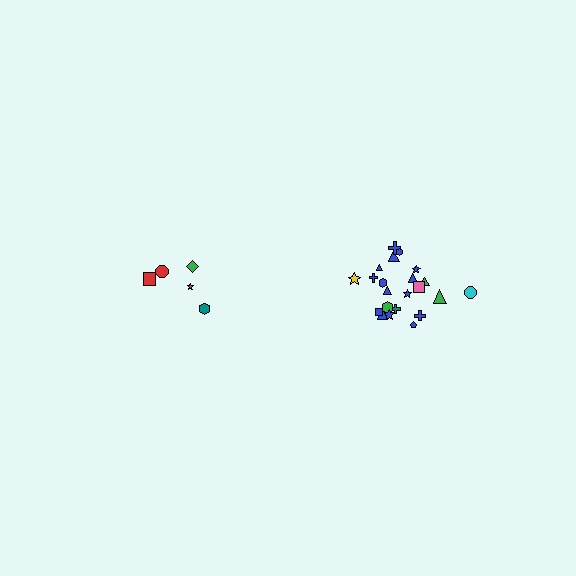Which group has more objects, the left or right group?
The right group.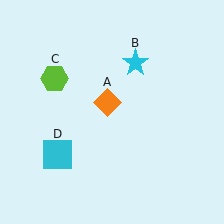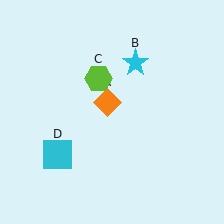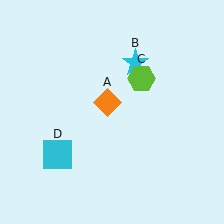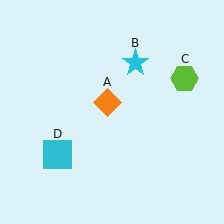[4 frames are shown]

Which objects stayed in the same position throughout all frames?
Orange diamond (object A) and cyan star (object B) and cyan square (object D) remained stationary.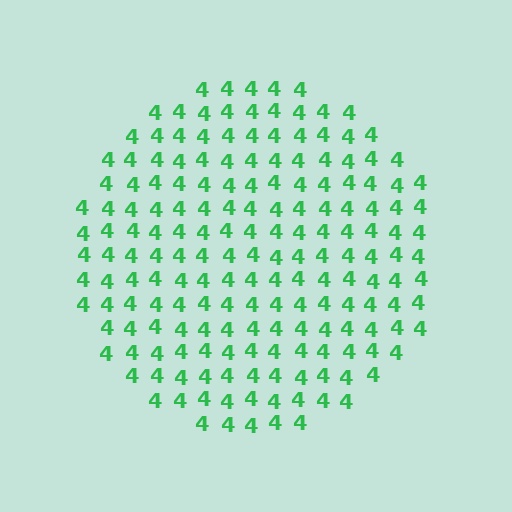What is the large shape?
The large shape is a circle.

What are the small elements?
The small elements are digit 4's.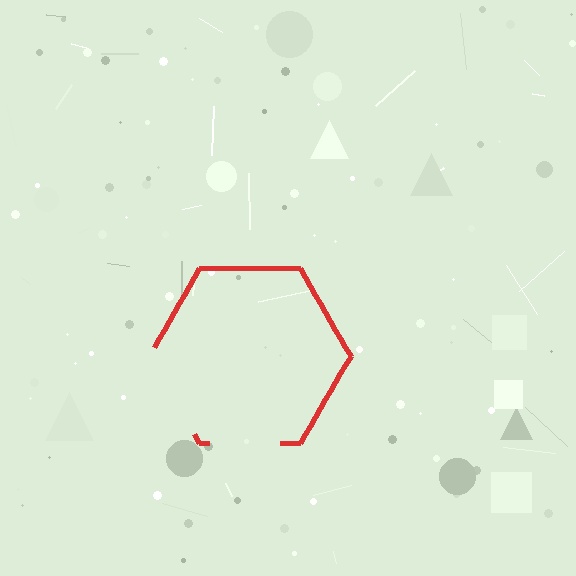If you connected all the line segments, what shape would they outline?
They would outline a hexagon.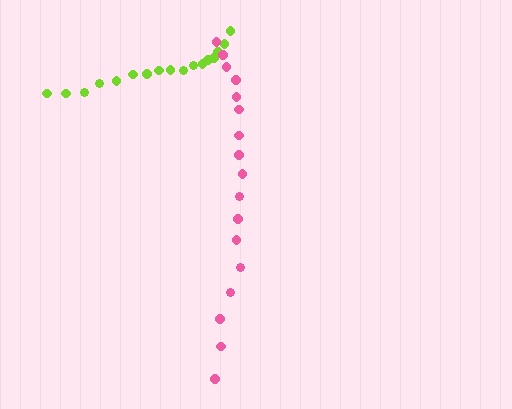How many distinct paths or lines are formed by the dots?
There are 2 distinct paths.